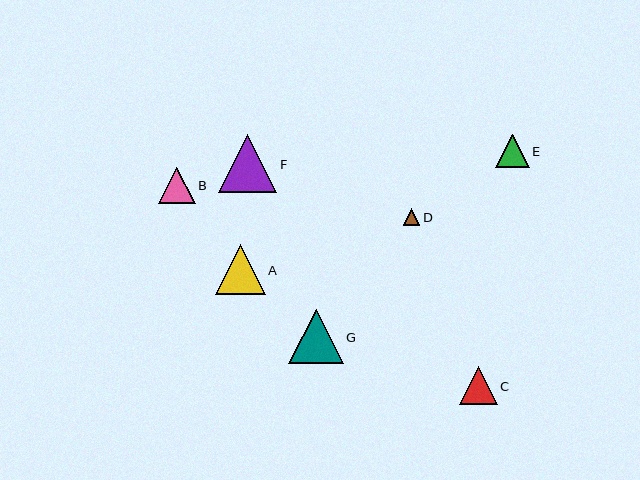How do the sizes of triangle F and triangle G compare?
Triangle F and triangle G are approximately the same size.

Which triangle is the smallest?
Triangle D is the smallest with a size of approximately 16 pixels.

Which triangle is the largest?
Triangle F is the largest with a size of approximately 58 pixels.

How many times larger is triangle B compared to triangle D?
Triangle B is approximately 2.3 times the size of triangle D.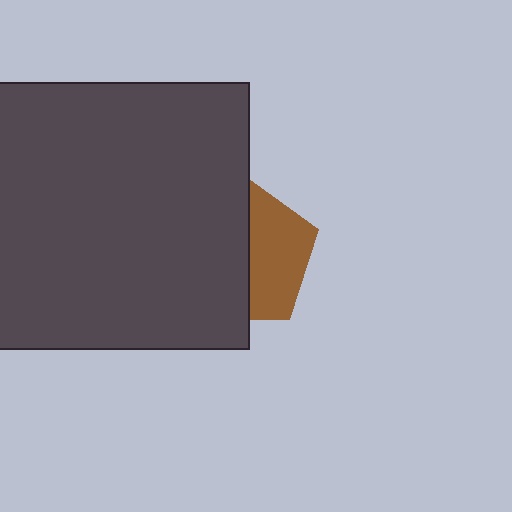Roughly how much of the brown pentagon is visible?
A small part of it is visible (roughly 43%).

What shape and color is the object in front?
The object in front is a dark gray square.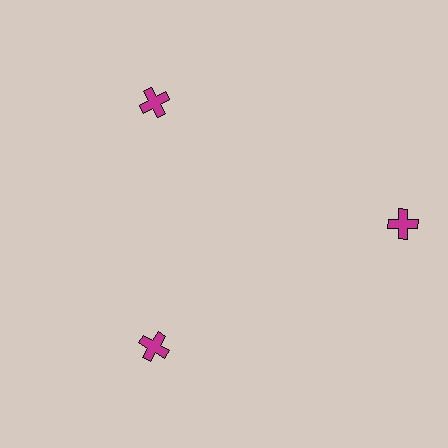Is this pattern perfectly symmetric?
No. The 3 magenta crosses are arranged in a ring, but one element near the 3 o'clock position is pushed outward from the center, breaking the 3-fold rotational symmetry.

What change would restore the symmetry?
The symmetry would be restored by moving it inward, back onto the ring so that all 3 crosses sit at equal angles and equal distance from the center.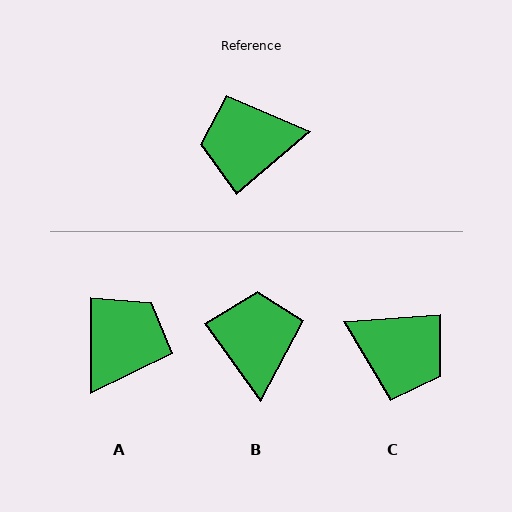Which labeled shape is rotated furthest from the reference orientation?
C, about 144 degrees away.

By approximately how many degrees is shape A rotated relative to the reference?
Approximately 130 degrees clockwise.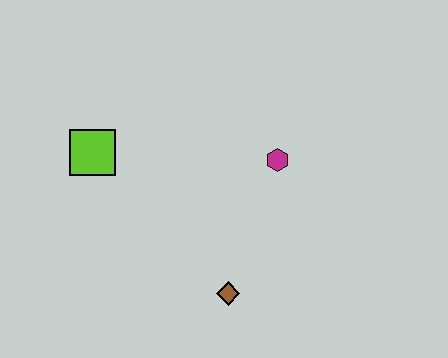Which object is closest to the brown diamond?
The magenta hexagon is closest to the brown diamond.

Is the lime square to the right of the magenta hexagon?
No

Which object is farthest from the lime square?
The brown diamond is farthest from the lime square.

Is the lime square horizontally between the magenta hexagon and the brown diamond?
No